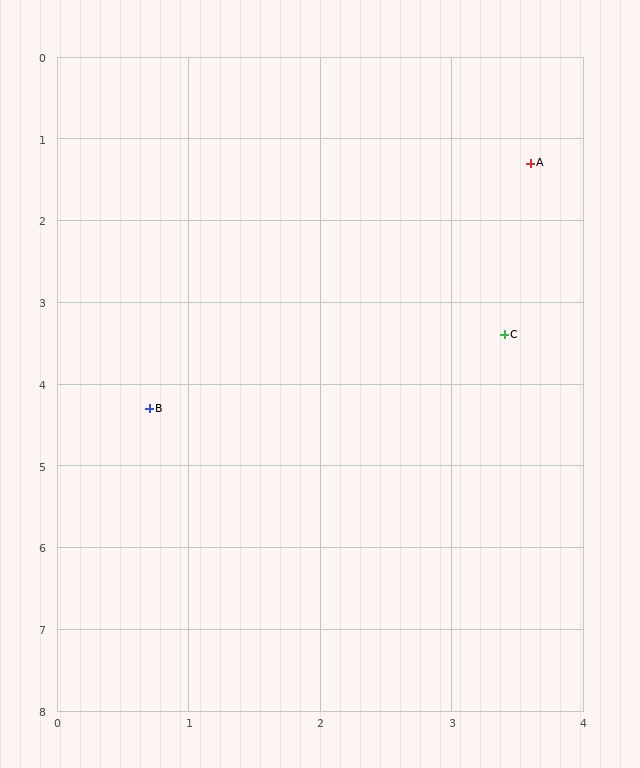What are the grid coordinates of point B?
Point B is at approximately (0.7, 4.3).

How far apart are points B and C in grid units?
Points B and C are about 2.8 grid units apart.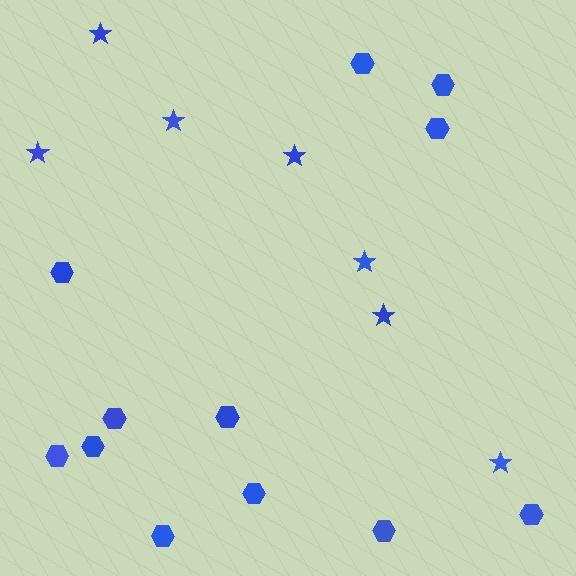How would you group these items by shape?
There are 2 groups: one group of stars (7) and one group of hexagons (12).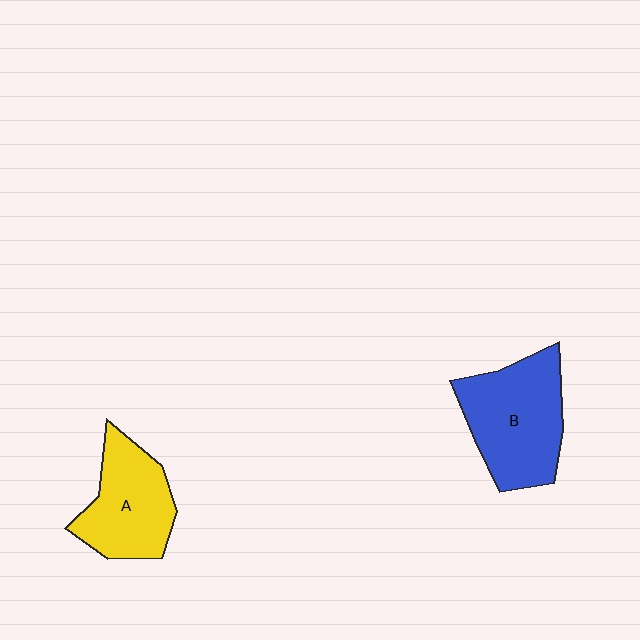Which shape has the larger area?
Shape B (blue).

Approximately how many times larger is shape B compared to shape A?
Approximately 1.2 times.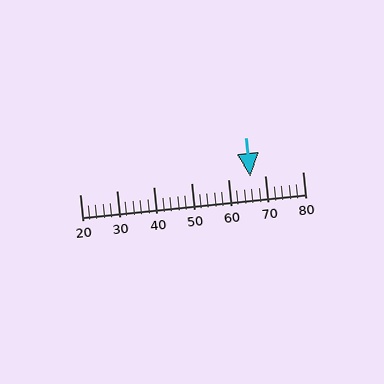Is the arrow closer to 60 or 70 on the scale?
The arrow is closer to 70.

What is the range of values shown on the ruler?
The ruler shows values from 20 to 80.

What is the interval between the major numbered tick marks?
The major tick marks are spaced 10 units apart.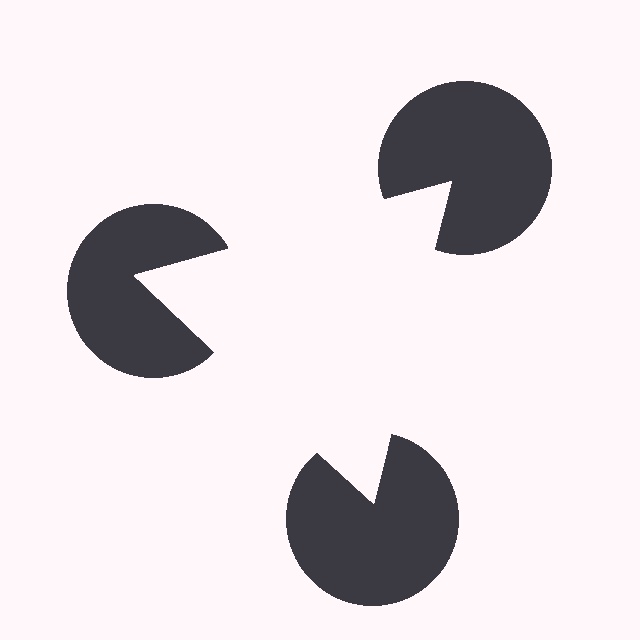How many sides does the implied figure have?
3 sides.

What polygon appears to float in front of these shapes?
An illusory triangle — its edges are inferred from the aligned wedge cuts in the pac-man discs, not physically drawn.